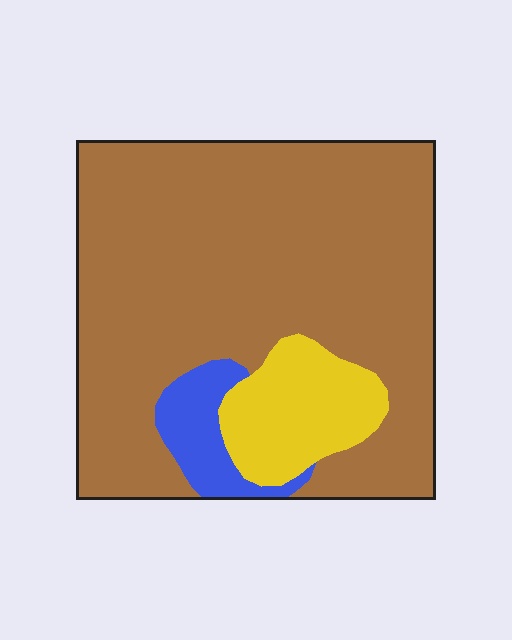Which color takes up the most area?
Brown, at roughly 80%.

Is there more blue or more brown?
Brown.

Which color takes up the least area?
Blue, at roughly 5%.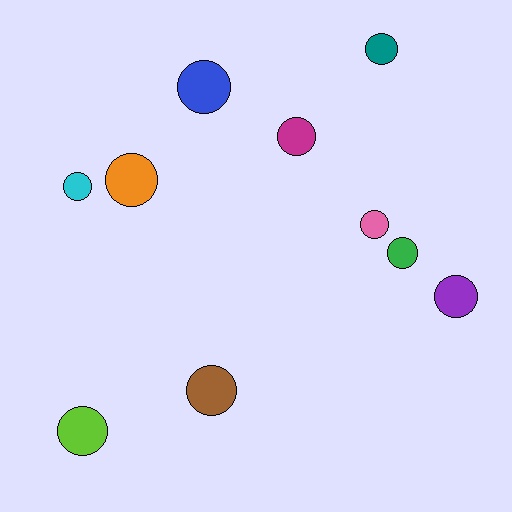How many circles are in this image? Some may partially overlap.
There are 10 circles.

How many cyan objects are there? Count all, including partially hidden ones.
There is 1 cyan object.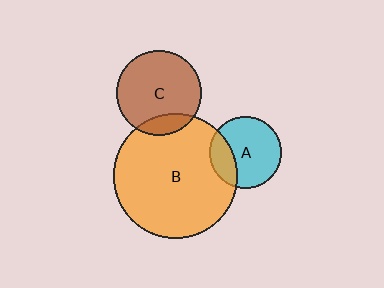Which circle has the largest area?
Circle B (orange).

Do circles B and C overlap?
Yes.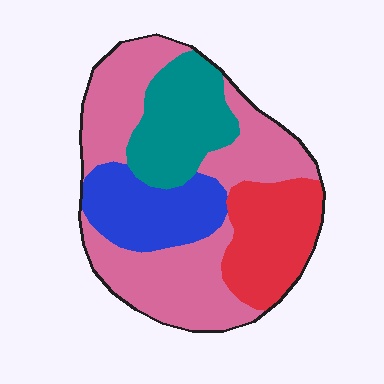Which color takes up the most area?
Pink, at roughly 45%.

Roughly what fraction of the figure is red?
Red covers roughly 20% of the figure.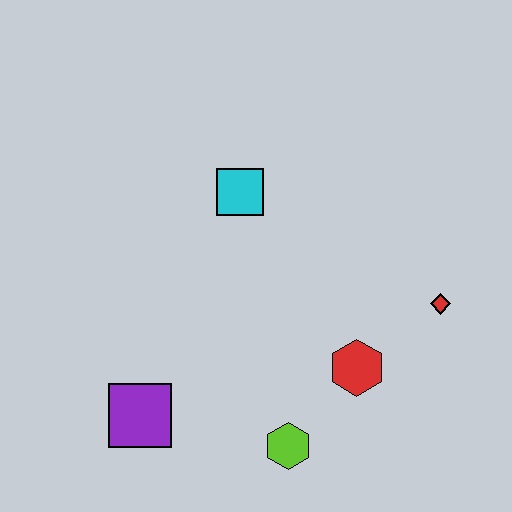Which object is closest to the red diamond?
The red hexagon is closest to the red diamond.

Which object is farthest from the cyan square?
The lime hexagon is farthest from the cyan square.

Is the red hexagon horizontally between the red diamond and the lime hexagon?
Yes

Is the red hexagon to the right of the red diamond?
No